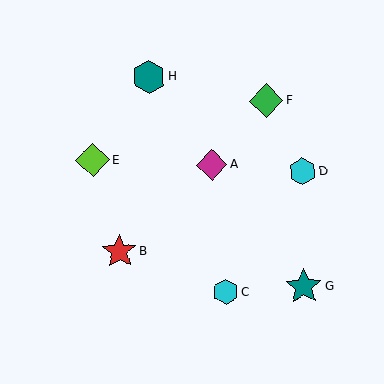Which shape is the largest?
The teal star (labeled G) is the largest.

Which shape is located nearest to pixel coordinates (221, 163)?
The magenta diamond (labeled A) at (212, 165) is nearest to that location.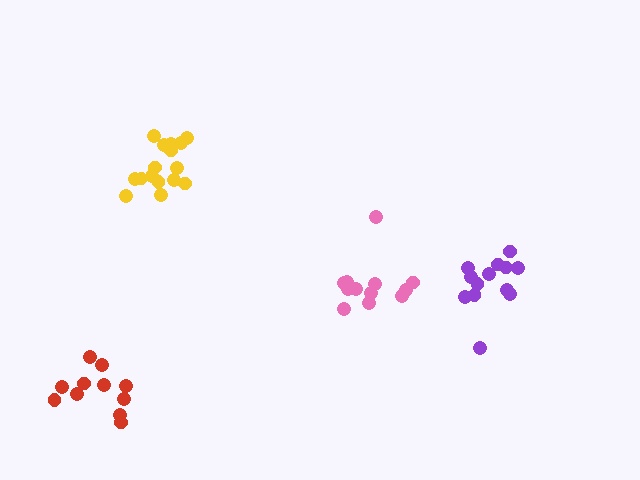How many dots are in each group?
Group 1: 12 dots, Group 2: 13 dots, Group 3: 11 dots, Group 4: 16 dots (52 total).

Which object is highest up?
The yellow cluster is topmost.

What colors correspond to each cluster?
The clusters are colored: pink, purple, red, yellow.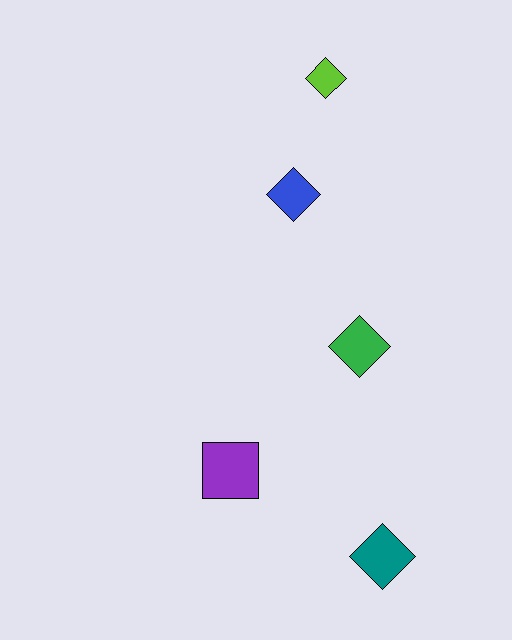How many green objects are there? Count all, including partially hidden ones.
There is 1 green object.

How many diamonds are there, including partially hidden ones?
There are 4 diamonds.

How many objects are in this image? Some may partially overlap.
There are 5 objects.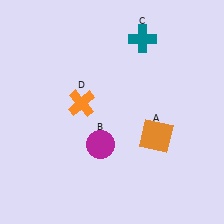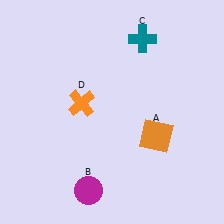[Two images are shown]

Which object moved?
The magenta circle (B) moved down.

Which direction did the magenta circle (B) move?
The magenta circle (B) moved down.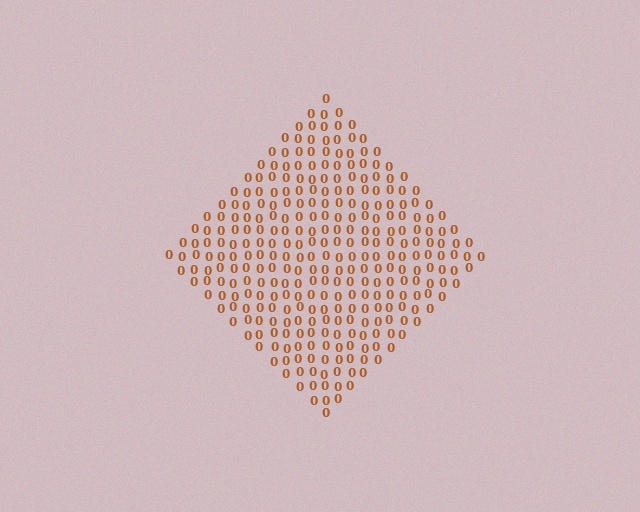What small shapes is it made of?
It is made of small digit 0's.